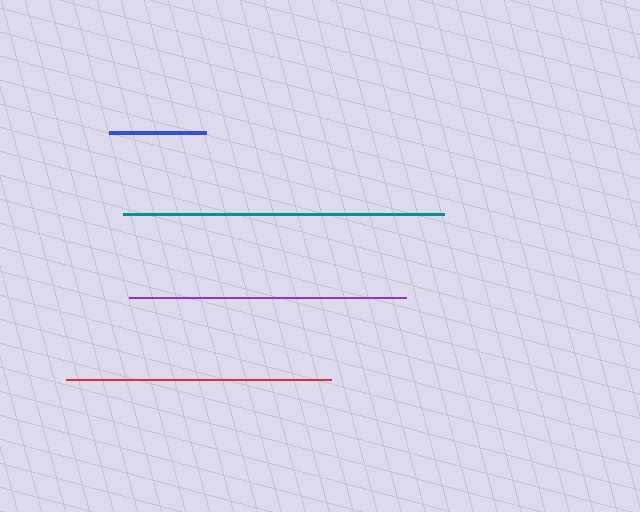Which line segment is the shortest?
The blue line is the shortest at approximately 97 pixels.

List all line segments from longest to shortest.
From longest to shortest: teal, purple, red, blue.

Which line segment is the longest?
The teal line is the longest at approximately 321 pixels.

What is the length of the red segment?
The red segment is approximately 265 pixels long.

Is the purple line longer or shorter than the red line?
The purple line is longer than the red line.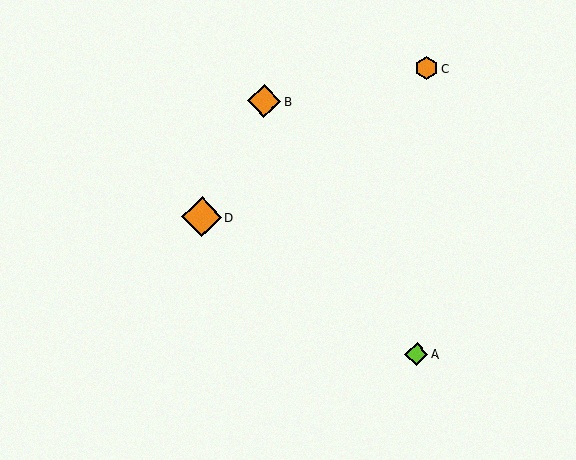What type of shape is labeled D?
Shape D is an orange diamond.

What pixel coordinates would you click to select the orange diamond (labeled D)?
Click at (202, 217) to select the orange diamond D.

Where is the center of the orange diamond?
The center of the orange diamond is at (264, 101).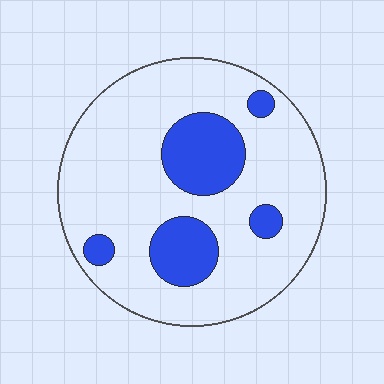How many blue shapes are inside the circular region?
5.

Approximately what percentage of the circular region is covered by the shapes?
Approximately 20%.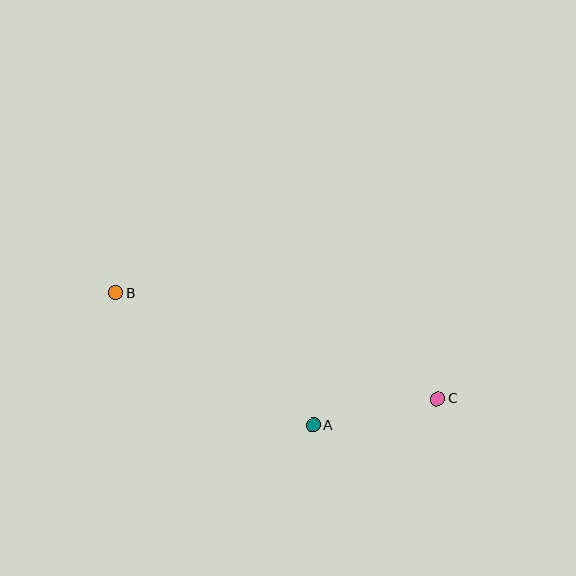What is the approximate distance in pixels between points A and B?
The distance between A and B is approximately 238 pixels.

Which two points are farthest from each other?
Points B and C are farthest from each other.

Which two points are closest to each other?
Points A and C are closest to each other.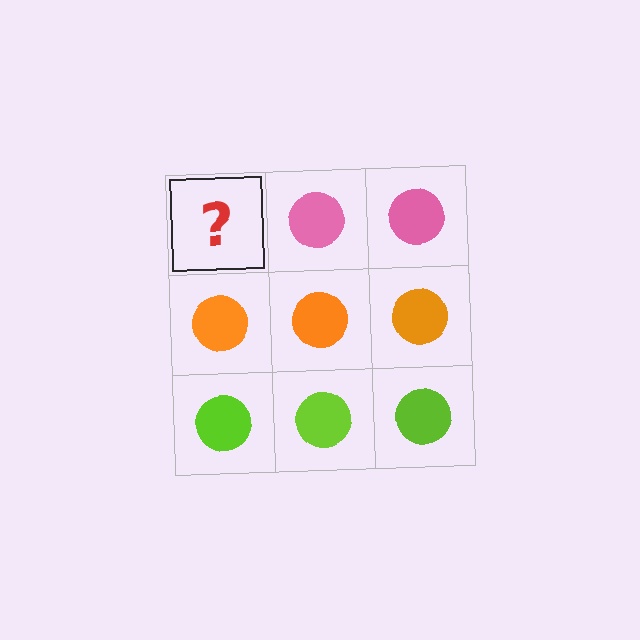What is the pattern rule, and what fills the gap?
The rule is that each row has a consistent color. The gap should be filled with a pink circle.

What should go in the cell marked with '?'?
The missing cell should contain a pink circle.